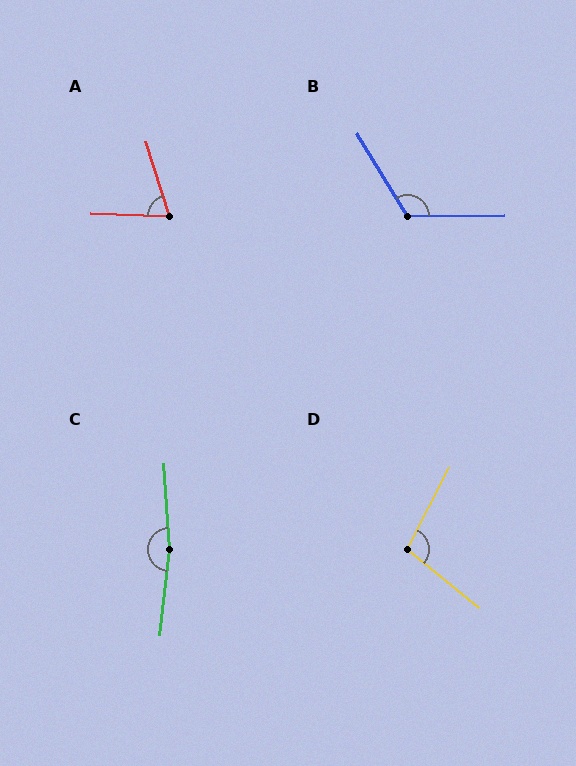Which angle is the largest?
C, at approximately 170 degrees.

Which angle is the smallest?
A, at approximately 70 degrees.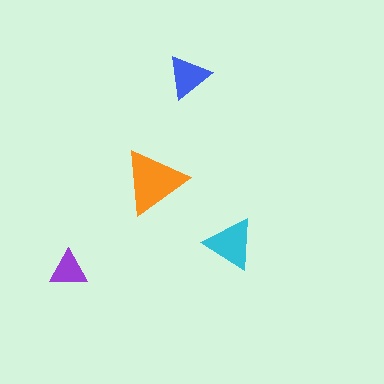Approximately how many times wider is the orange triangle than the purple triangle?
About 1.5 times wider.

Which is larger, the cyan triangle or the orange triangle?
The orange one.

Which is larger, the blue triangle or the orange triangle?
The orange one.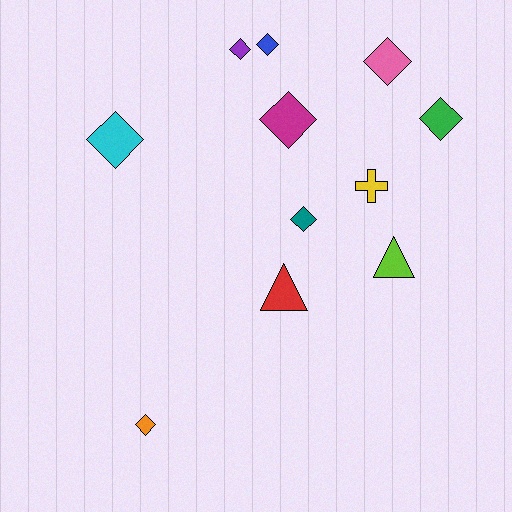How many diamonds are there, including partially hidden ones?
There are 8 diamonds.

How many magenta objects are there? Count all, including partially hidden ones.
There is 1 magenta object.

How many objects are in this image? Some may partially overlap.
There are 11 objects.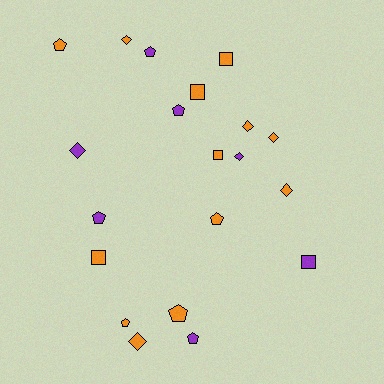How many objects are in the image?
There are 20 objects.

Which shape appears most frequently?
Pentagon, with 8 objects.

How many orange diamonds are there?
There are 5 orange diamonds.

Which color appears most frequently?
Orange, with 13 objects.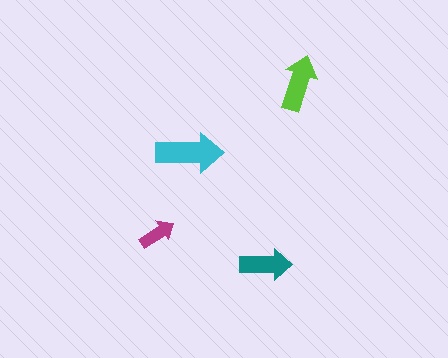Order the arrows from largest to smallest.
the cyan one, the lime one, the teal one, the magenta one.